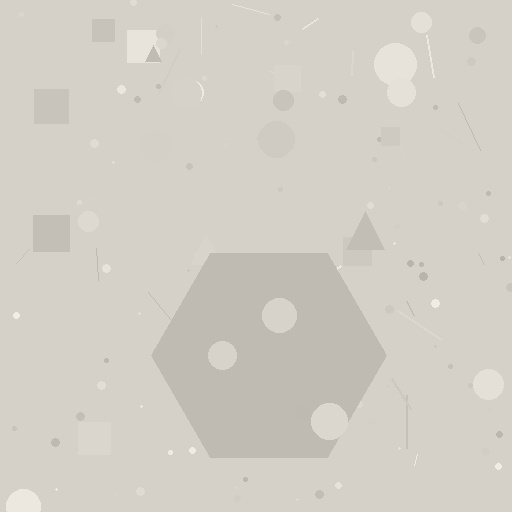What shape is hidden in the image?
A hexagon is hidden in the image.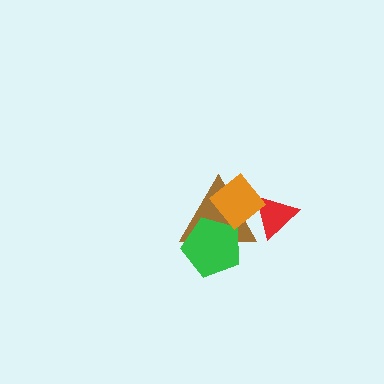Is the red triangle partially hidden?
Yes, it is partially covered by another shape.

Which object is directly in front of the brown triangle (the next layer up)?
The green pentagon is directly in front of the brown triangle.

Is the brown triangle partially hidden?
Yes, it is partially covered by another shape.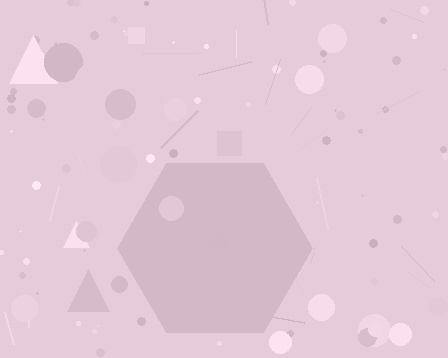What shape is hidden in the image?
A hexagon is hidden in the image.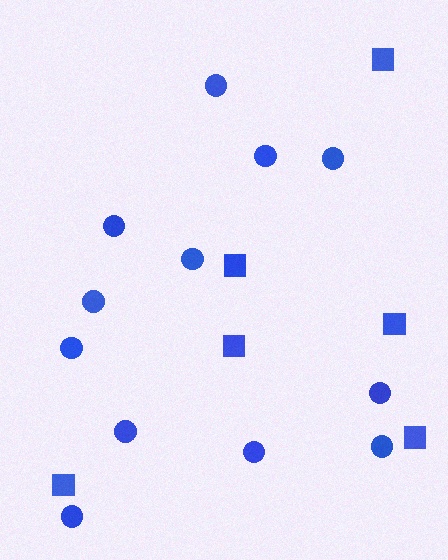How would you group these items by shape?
There are 2 groups: one group of squares (6) and one group of circles (12).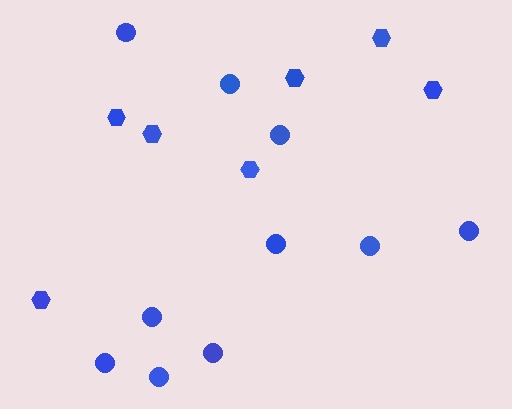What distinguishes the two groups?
There are 2 groups: one group of circles (10) and one group of hexagons (7).